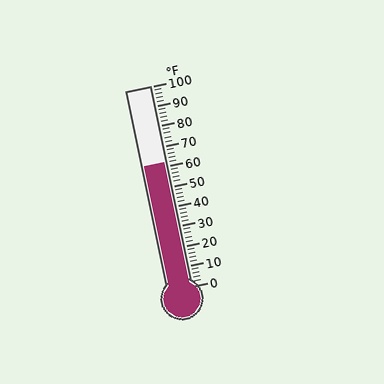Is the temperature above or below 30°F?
The temperature is above 30°F.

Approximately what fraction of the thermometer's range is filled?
The thermometer is filled to approximately 60% of its range.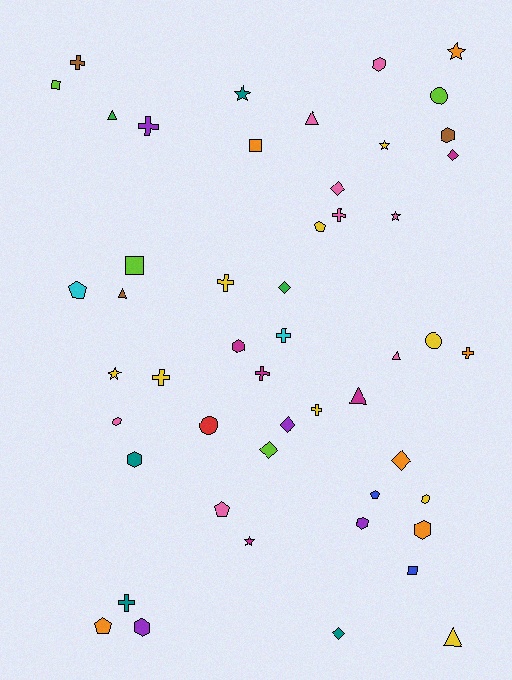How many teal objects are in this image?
There are 4 teal objects.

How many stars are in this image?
There are 6 stars.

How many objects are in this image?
There are 50 objects.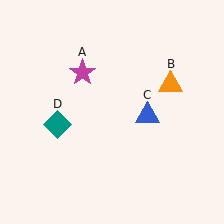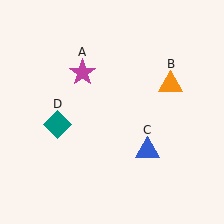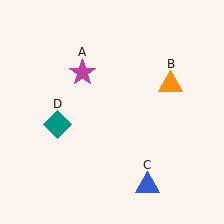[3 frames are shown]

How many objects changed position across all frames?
1 object changed position: blue triangle (object C).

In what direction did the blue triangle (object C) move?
The blue triangle (object C) moved down.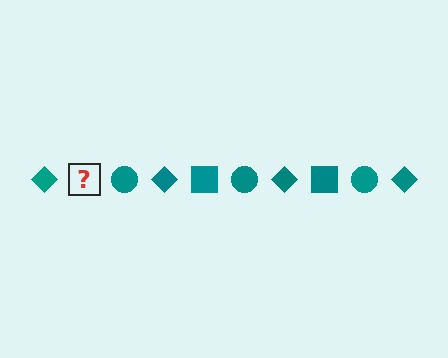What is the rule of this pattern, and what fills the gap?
The rule is that the pattern cycles through diamond, square, circle shapes in teal. The gap should be filled with a teal square.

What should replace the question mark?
The question mark should be replaced with a teal square.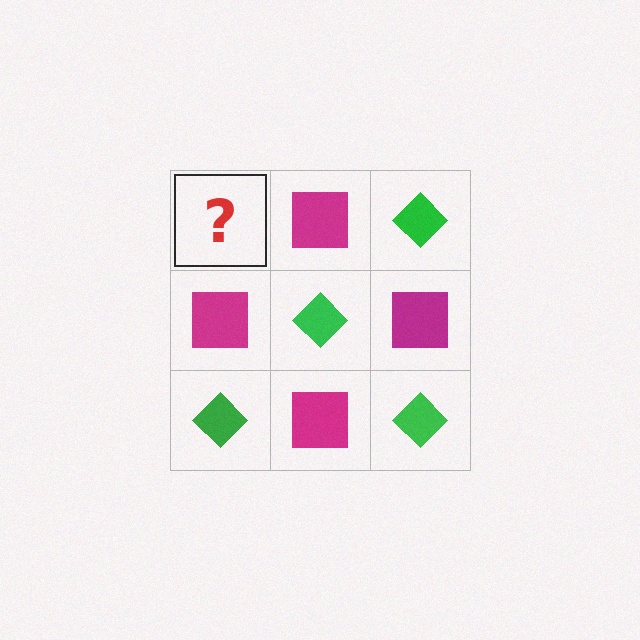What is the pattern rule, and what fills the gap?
The rule is that it alternates green diamond and magenta square in a checkerboard pattern. The gap should be filled with a green diamond.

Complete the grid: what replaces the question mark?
The question mark should be replaced with a green diamond.